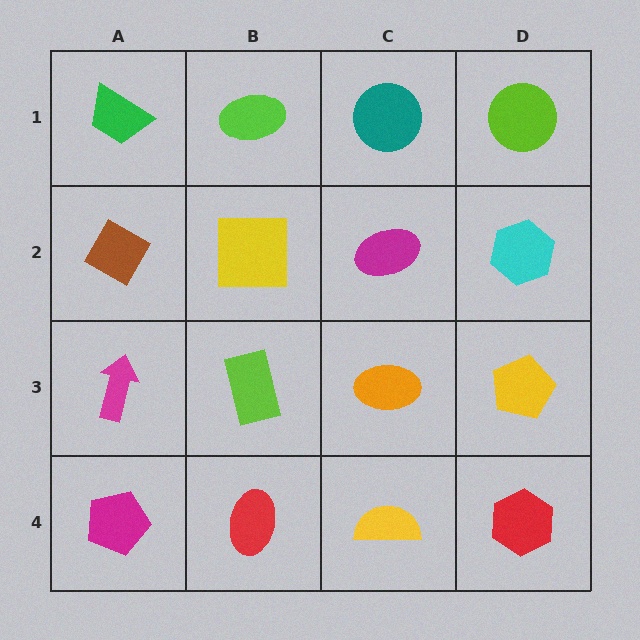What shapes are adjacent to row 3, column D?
A cyan hexagon (row 2, column D), a red hexagon (row 4, column D), an orange ellipse (row 3, column C).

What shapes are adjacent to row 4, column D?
A yellow pentagon (row 3, column D), a yellow semicircle (row 4, column C).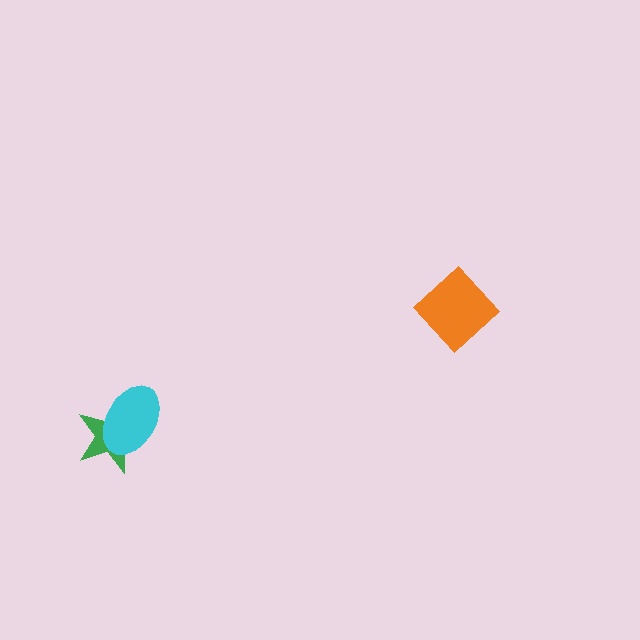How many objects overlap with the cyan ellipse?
1 object overlaps with the cyan ellipse.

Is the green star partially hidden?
Yes, it is partially covered by another shape.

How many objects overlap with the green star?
1 object overlaps with the green star.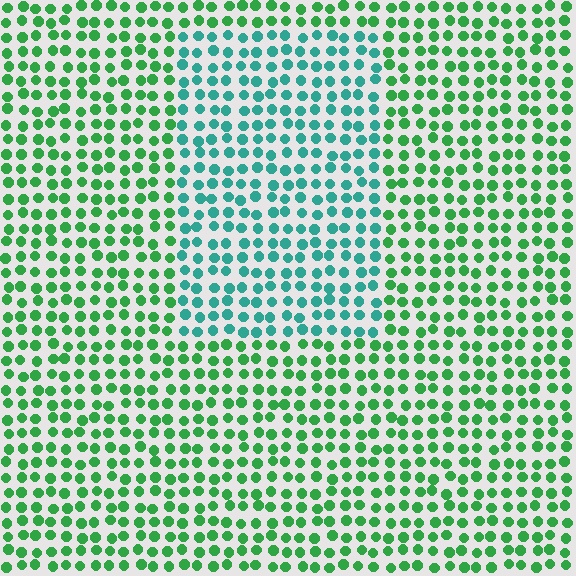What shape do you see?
I see a rectangle.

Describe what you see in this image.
The image is filled with small green elements in a uniform arrangement. A rectangle-shaped region is visible where the elements are tinted to a slightly different hue, forming a subtle color boundary.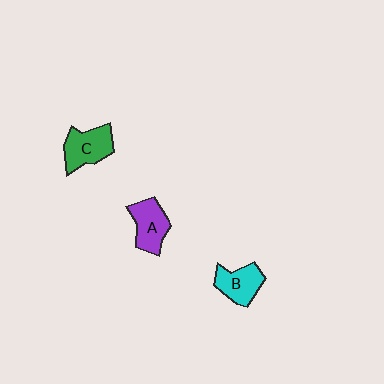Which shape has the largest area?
Shape C (green).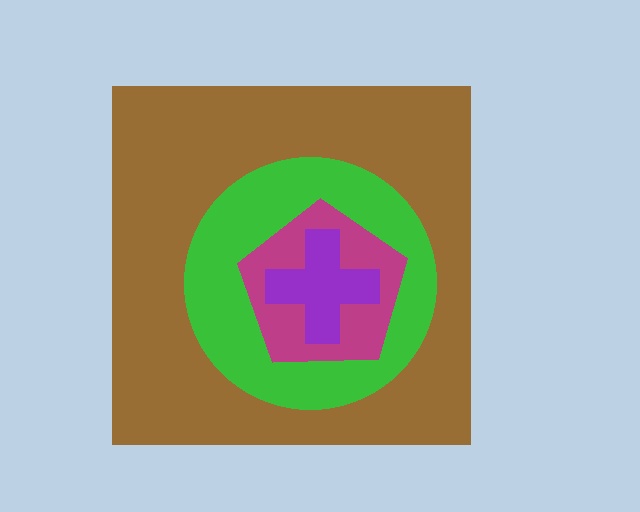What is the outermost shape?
The brown square.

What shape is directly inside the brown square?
The green circle.